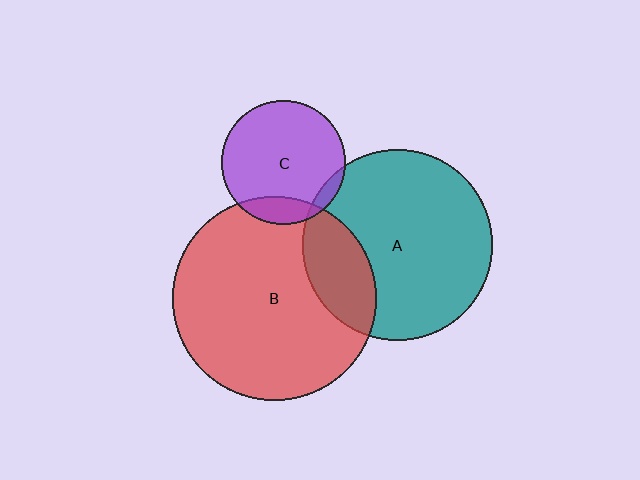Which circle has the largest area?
Circle B (red).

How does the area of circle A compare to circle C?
Approximately 2.4 times.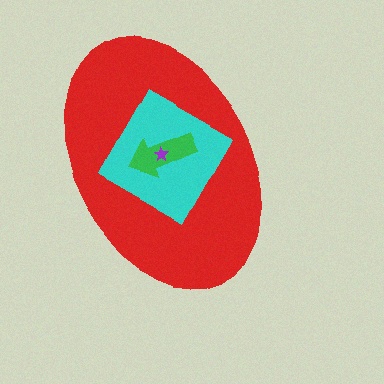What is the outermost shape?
The red ellipse.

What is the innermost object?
The purple star.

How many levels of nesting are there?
4.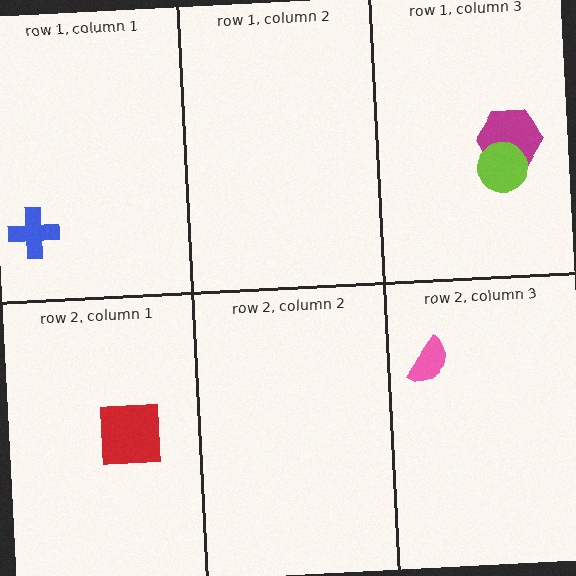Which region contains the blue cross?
The row 1, column 1 region.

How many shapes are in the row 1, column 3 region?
2.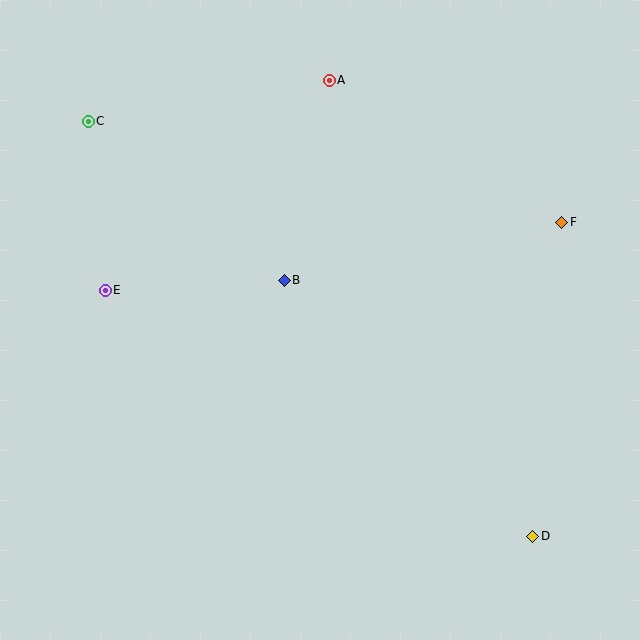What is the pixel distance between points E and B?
The distance between E and B is 179 pixels.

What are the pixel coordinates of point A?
Point A is at (329, 80).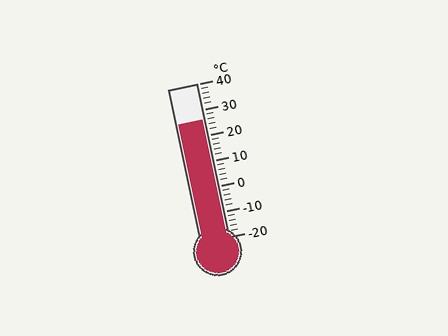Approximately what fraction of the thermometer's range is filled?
The thermometer is filled to approximately 75% of its range.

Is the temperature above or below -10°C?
The temperature is above -10°C.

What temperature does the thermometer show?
The thermometer shows approximately 26°C.